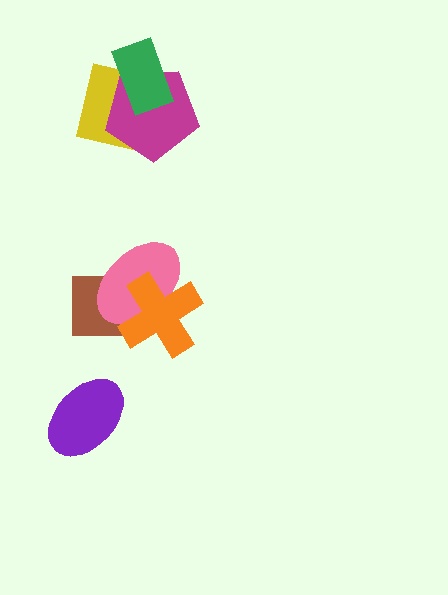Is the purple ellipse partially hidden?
No, no other shape covers it.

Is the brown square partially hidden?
Yes, it is partially covered by another shape.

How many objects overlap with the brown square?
2 objects overlap with the brown square.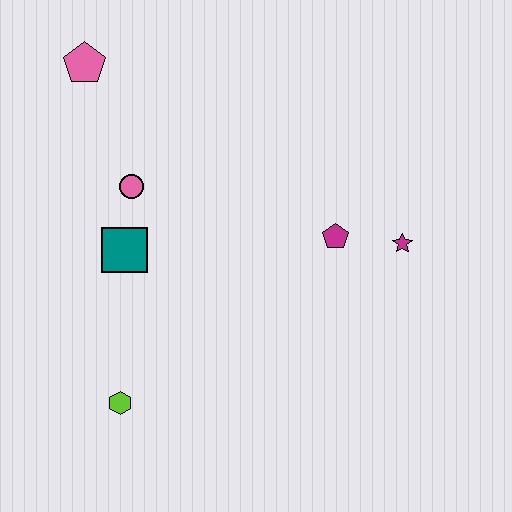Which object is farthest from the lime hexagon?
The pink pentagon is farthest from the lime hexagon.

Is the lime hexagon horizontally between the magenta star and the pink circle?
No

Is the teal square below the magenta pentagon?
Yes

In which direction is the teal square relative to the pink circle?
The teal square is below the pink circle.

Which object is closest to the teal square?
The pink circle is closest to the teal square.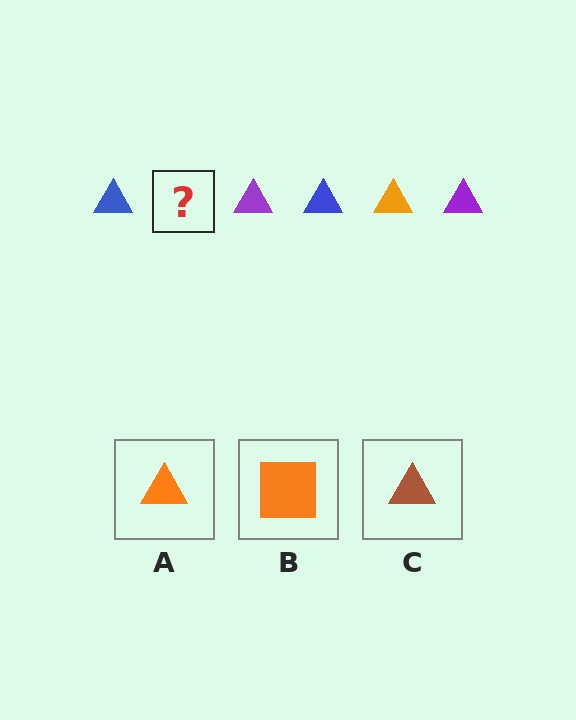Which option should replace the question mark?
Option A.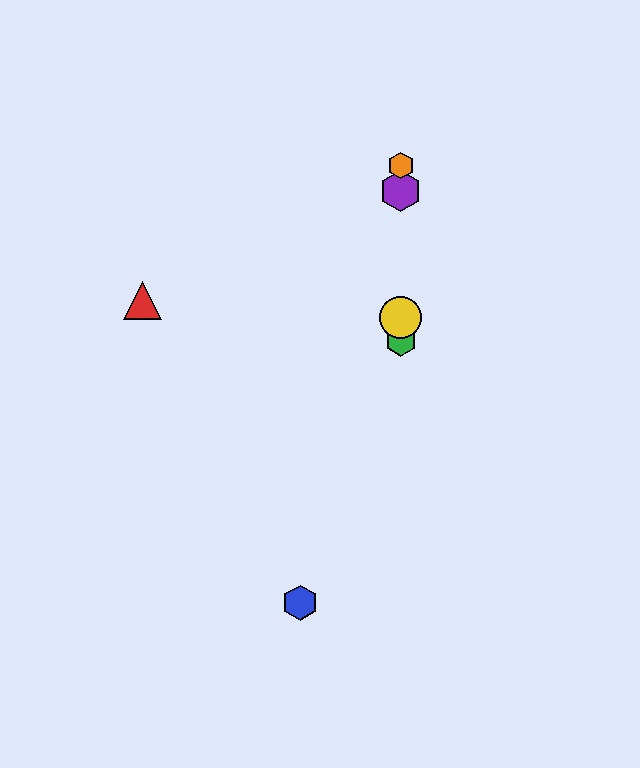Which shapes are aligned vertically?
The green hexagon, the yellow circle, the purple hexagon, the orange hexagon are aligned vertically.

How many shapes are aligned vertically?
4 shapes (the green hexagon, the yellow circle, the purple hexagon, the orange hexagon) are aligned vertically.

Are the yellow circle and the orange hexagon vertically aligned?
Yes, both are at x≈401.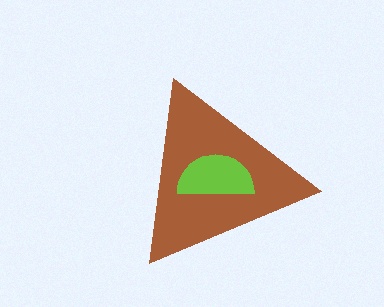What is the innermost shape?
The lime semicircle.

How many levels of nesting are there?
2.